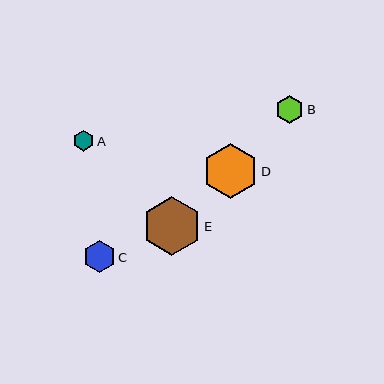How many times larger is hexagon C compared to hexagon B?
Hexagon C is approximately 1.1 times the size of hexagon B.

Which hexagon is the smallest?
Hexagon A is the smallest with a size of approximately 20 pixels.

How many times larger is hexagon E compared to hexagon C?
Hexagon E is approximately 1.8 times the size of hexagon C.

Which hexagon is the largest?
Hexagon E is the largest with a size of approximately 59 pixels.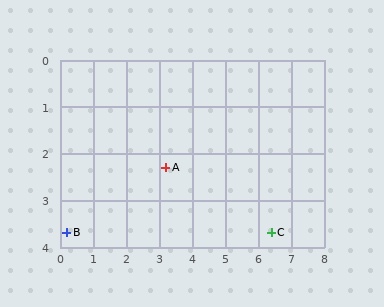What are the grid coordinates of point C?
Point C is at approximately (6.4, 3.7).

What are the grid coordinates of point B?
Point B is at approximately (0.2, 3.7).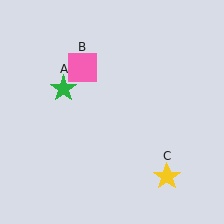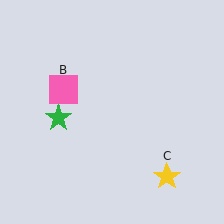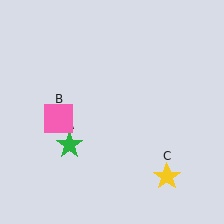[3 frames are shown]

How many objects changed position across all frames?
2 objects changed position: green star (object A), pink square (object B).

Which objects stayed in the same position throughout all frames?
Yellow star (object C) remained stationary.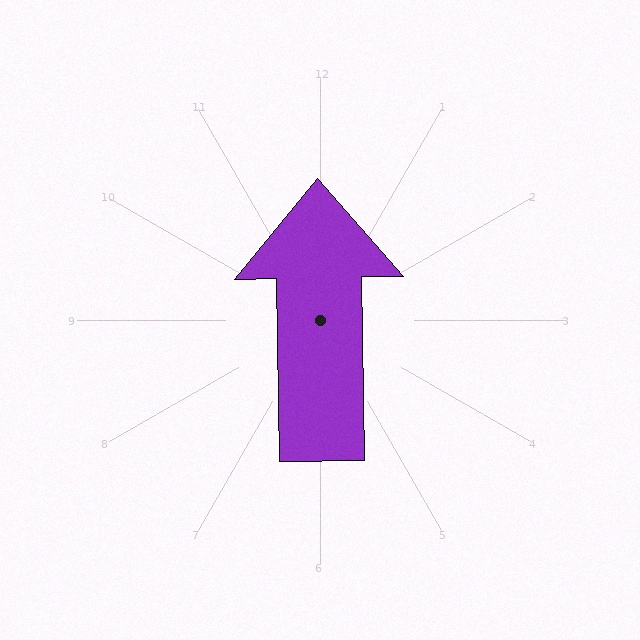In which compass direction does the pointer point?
North.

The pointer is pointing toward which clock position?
Roughly 12 o'clock.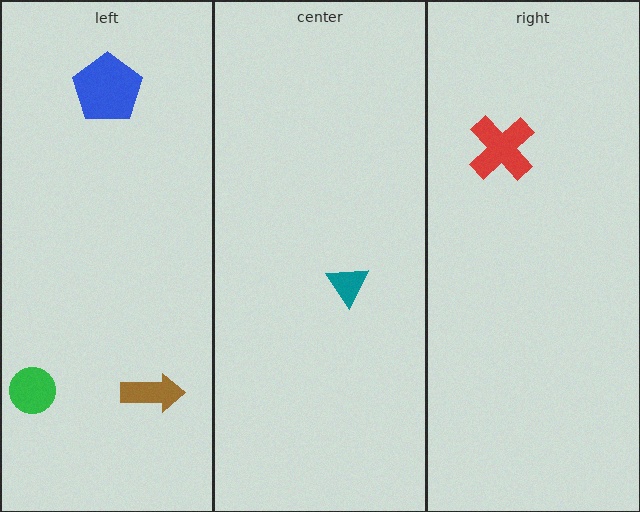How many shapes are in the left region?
3.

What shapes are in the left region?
The green circle, the brown arrow, the blue pentagon.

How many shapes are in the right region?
1.